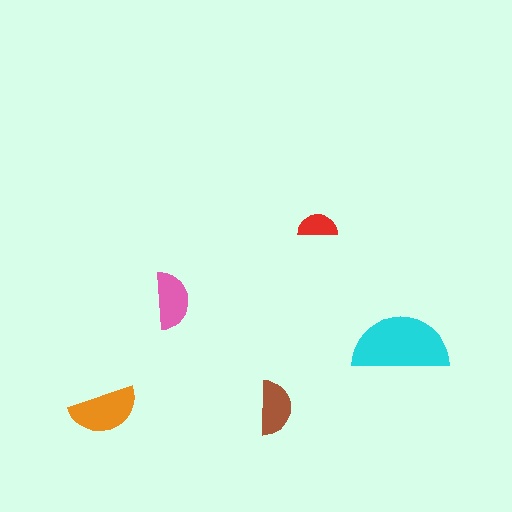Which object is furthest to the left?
The orange semicircle is leftmost.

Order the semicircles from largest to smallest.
the cyan one, the orange one, the pink one, the brown one, the red one.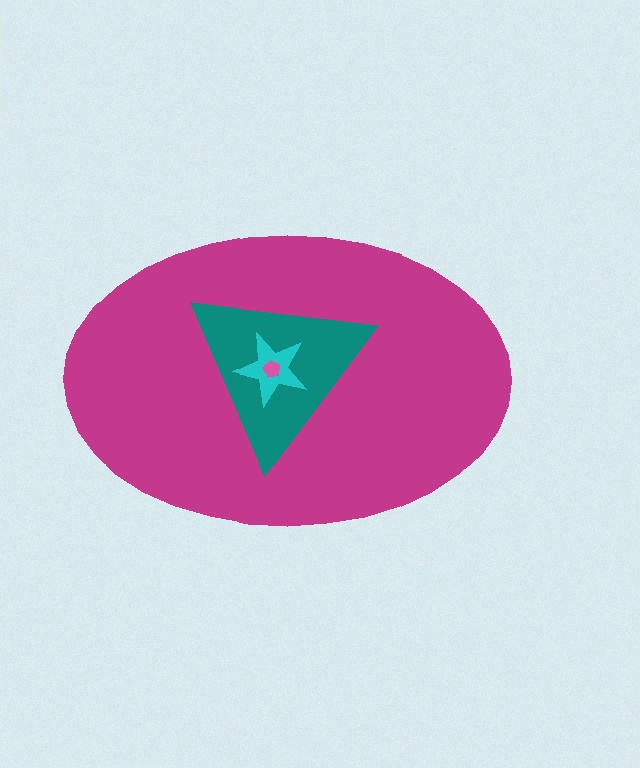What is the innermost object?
The pink pentagon.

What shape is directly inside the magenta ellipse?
The teal triangle.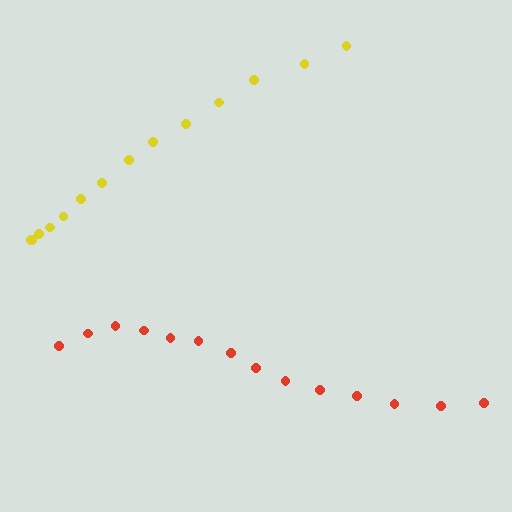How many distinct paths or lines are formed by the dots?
There are 2 distinct paths.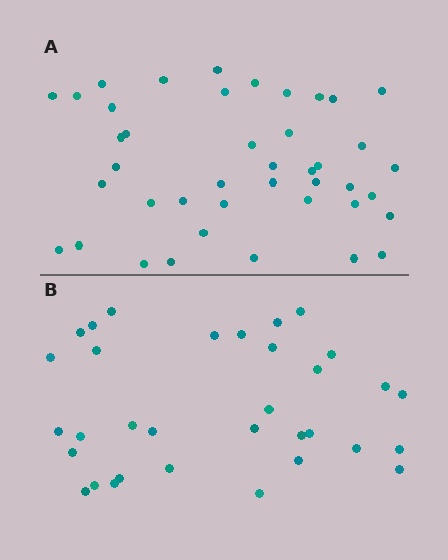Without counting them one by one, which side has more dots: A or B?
Region A (the top region) has more dots.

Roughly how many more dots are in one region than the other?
Region A has roughly 8 or so more dots than region B.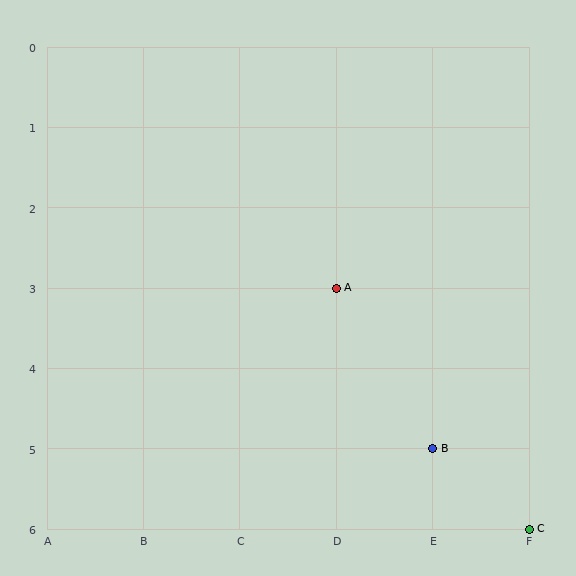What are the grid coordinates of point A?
Point A is at grid coordinates (D, 3).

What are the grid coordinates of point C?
Point C is at grid coordinates (F, 6).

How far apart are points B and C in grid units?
Points B and C are 1 column and 1 row apart (about 1.4 grid units diagonally).